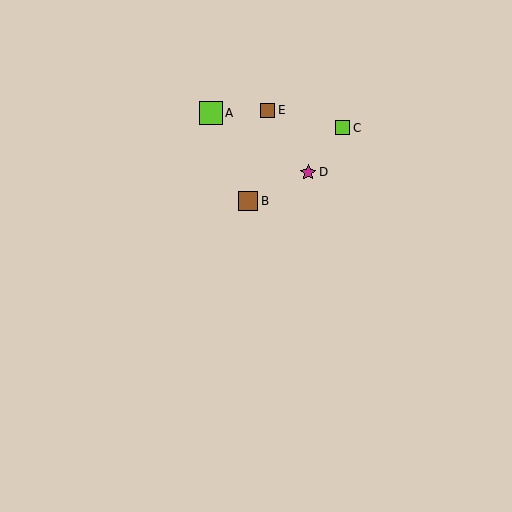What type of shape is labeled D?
Shape D is a magenta star.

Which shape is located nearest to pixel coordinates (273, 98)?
The brown square (labeled E) at (268, 110) is nearest to that location.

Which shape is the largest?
The lime square (labeled A) is the largest.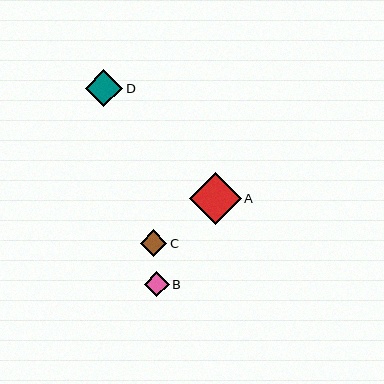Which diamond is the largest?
Diamond A is the largest with a size of approximately 52 pixels.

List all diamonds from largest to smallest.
From largest to smallest: A, D, C, B.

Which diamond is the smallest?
Diamond B is the smallest with a size of approximately 25 pixels.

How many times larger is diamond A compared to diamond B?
Diamond A is approximately 2.0 times the size of diamond B.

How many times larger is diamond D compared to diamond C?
Diamond D is approximately 1.4 times the size of diamond C.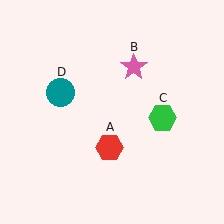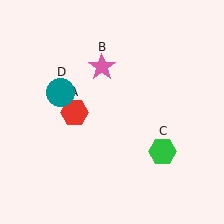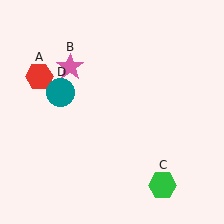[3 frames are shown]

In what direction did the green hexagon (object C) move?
The green hexagon (object C) moved down.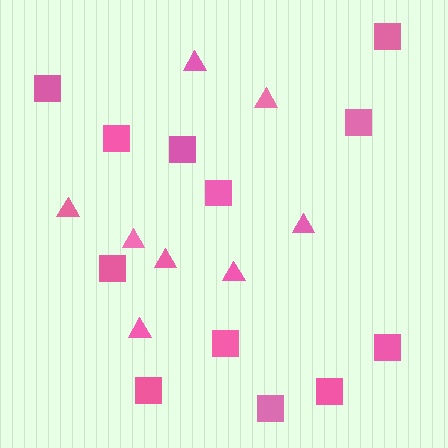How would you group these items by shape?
There are 2 groups: one group of triangles (8) and one group of squares (12).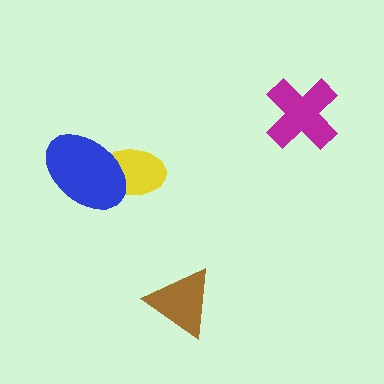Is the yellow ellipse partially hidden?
Yes, it is partially covered by another shape.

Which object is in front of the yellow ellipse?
The blue ellipse is in front of the yellow ellipse.